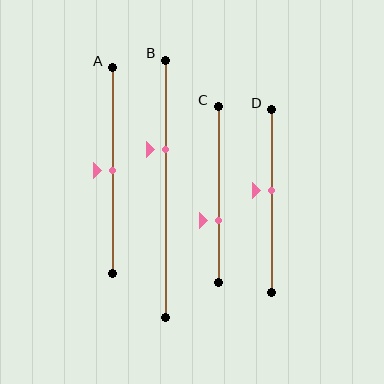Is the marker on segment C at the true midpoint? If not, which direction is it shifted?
No, the marker on segment C is shifted downward by about 15% of the segment length.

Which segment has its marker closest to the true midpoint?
Segment A has its marker closest to the true midpoint.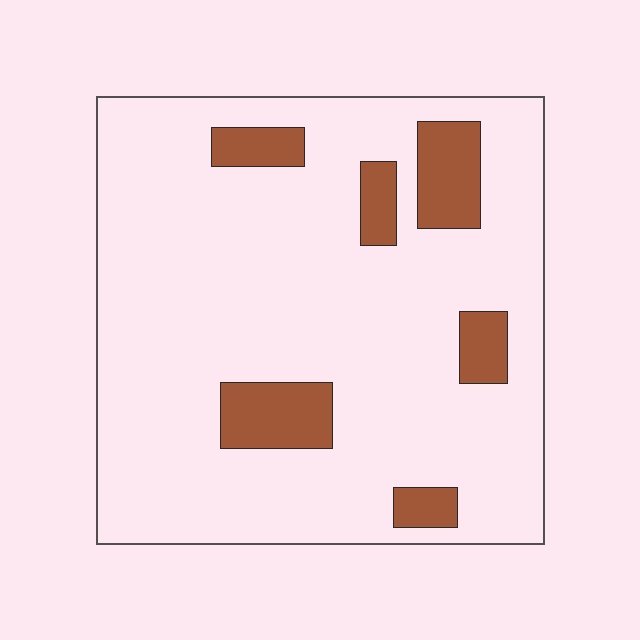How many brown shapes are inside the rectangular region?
6.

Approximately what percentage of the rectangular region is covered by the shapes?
Approximately 15%.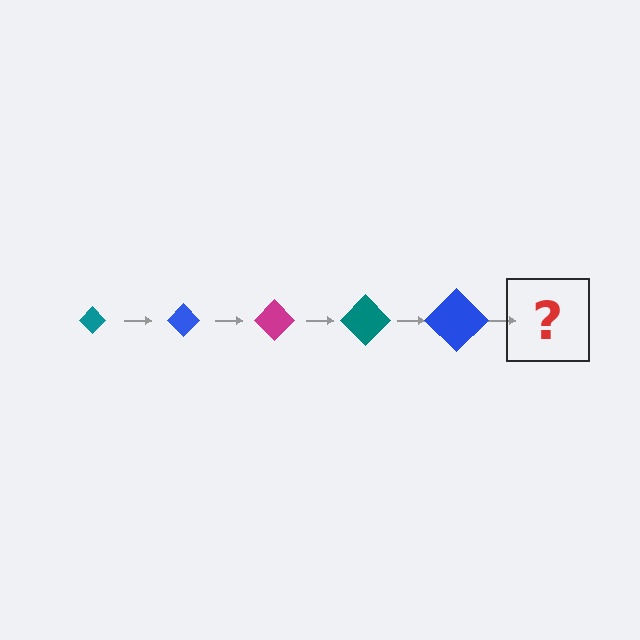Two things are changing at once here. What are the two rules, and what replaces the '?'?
The two rules are that the diamond grows larger each step and the color cycles through teal, blue, and magenta. The '?' should be a magenta diamond, larger than the previous one.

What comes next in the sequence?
The next element should be a magenta diamond, larger than the previous one.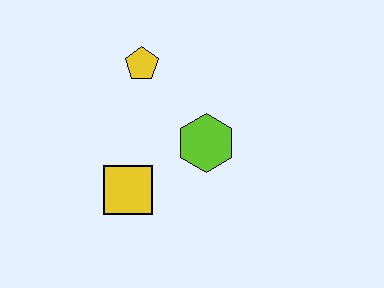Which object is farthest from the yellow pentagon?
The yellow square is farthest from the yellow pentagon.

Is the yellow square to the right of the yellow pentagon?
No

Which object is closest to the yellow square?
The lime hexagon is closest to the yellow square.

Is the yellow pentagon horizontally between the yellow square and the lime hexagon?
Yes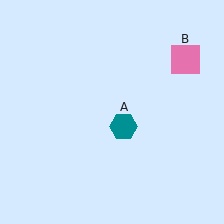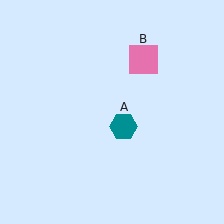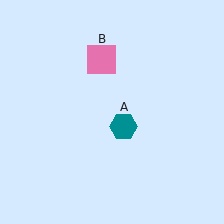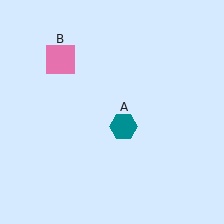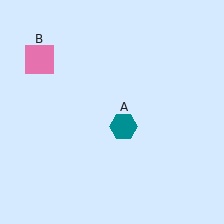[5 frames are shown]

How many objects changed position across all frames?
1 object changed position: pink square (object B).